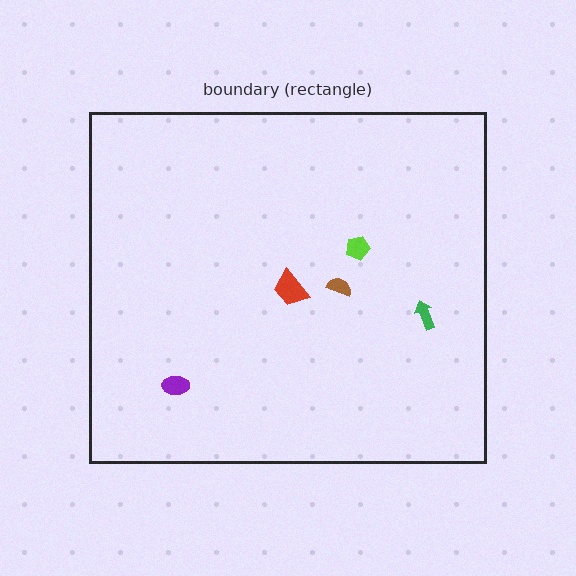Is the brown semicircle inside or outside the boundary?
Inside.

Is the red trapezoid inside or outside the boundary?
Inside.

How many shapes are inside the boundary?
5 inside, 0 outside.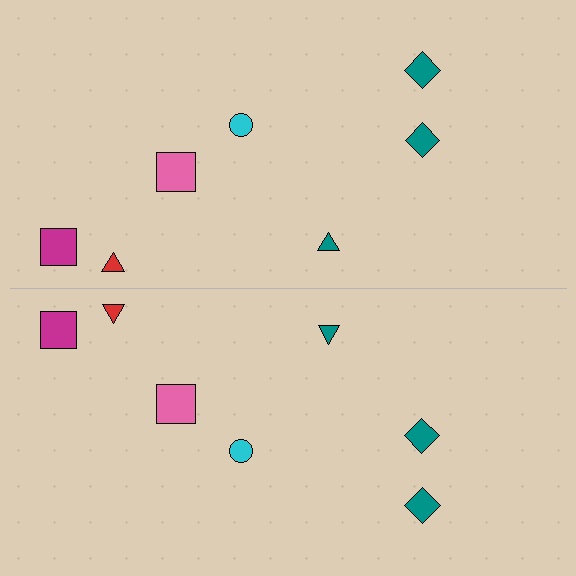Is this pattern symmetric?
Yes, this pattern has bilateral (reflection) symmetry.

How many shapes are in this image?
There are 14 shapes in this image.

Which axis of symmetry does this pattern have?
The pattern has a horizontal axis of symmetry running through the center of the image.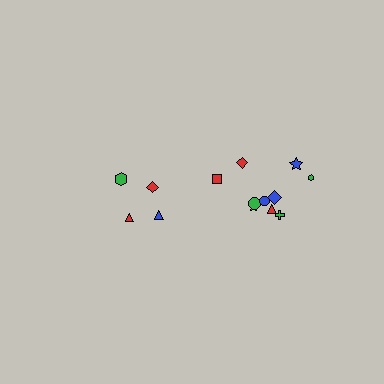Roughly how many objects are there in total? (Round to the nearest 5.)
Roughly 15 objects in total.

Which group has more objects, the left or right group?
The right group.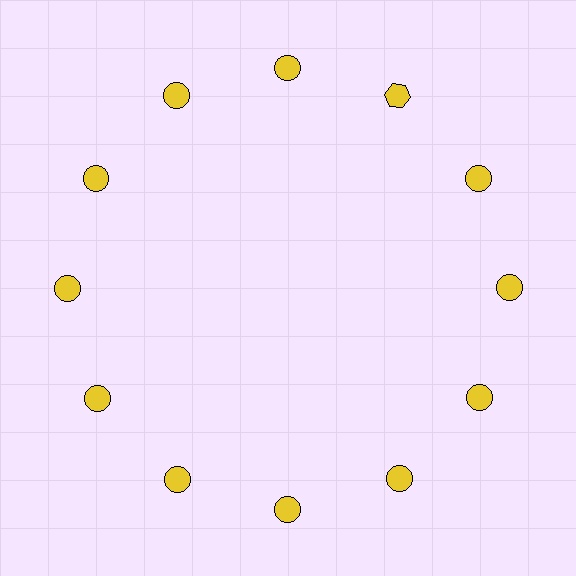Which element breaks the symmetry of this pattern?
The yellow hexagon at roughly the 1 o'clock position breaks the symmetry. All other shapes are yellow circles.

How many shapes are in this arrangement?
There are 12 shapes arranged in a ring pattern.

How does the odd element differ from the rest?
It has a different shape: hexagon instead of circle.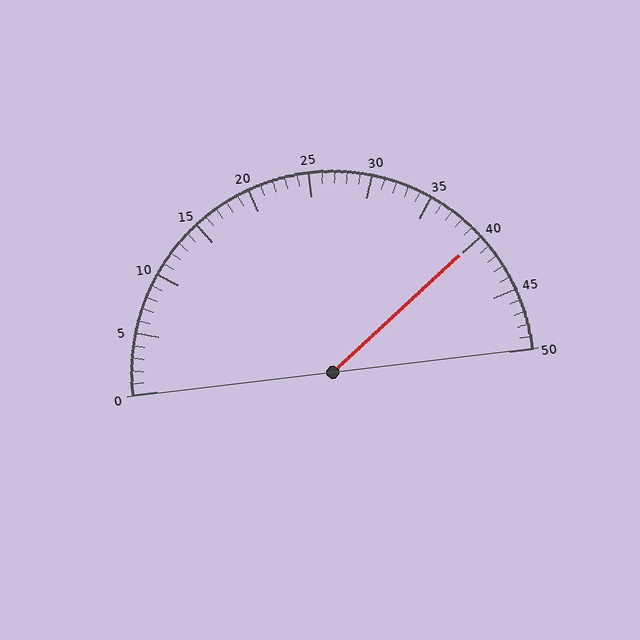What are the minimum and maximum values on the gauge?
The gauge ranges from 0 to 50.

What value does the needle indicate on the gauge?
The needle indicates approximately 40.